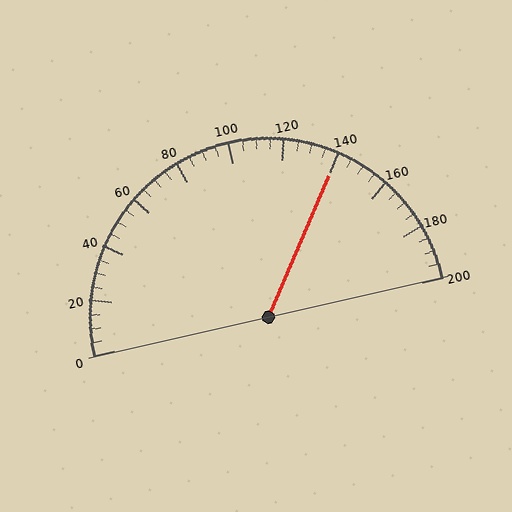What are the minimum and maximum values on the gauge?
The gauge ranges from 0 to 200.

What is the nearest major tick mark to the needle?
The nearest major tick mark is 140.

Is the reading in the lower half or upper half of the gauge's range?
The reading is in the upper half of the range (0 to 200).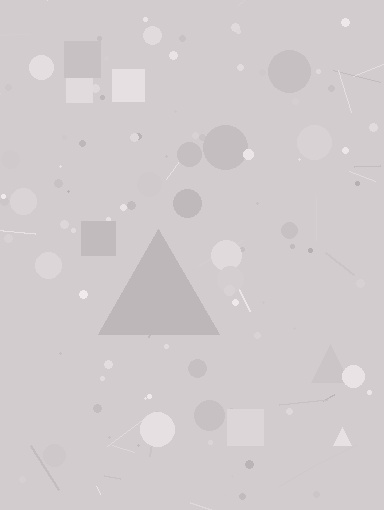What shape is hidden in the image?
A triangle is hidden in the image.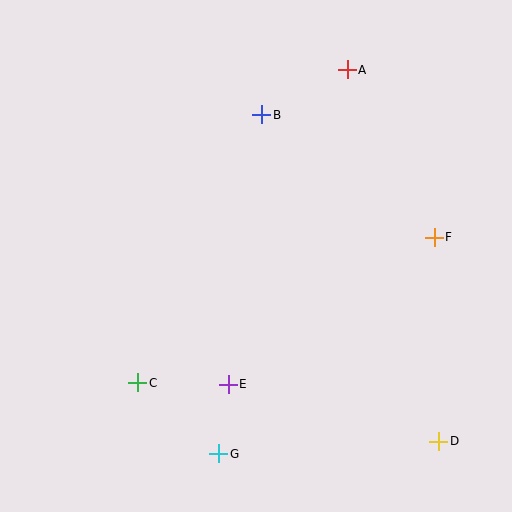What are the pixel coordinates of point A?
Point A is at (347, 70).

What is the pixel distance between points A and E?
The distance between A and E is 337 pixels.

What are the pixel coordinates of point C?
Point C is at (138, 383).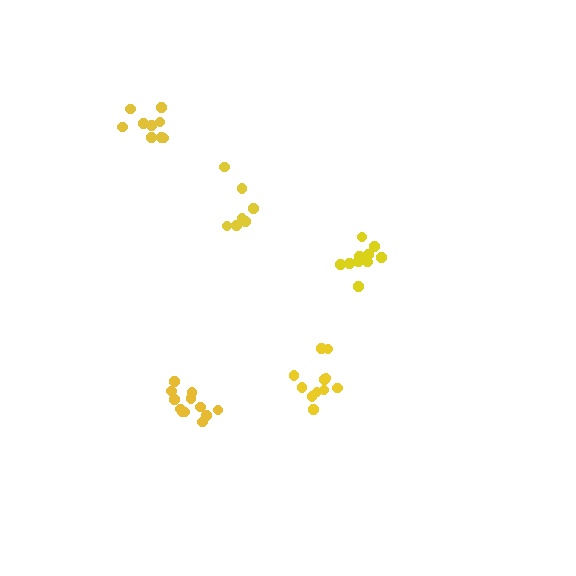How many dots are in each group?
Group 1: 9 dots, Group 2: 7 dots, Group 3: 11 dots, Group 4: 11 dots, Group 5: 12 dots (50 total).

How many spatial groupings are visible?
There are 5 spatial groupings.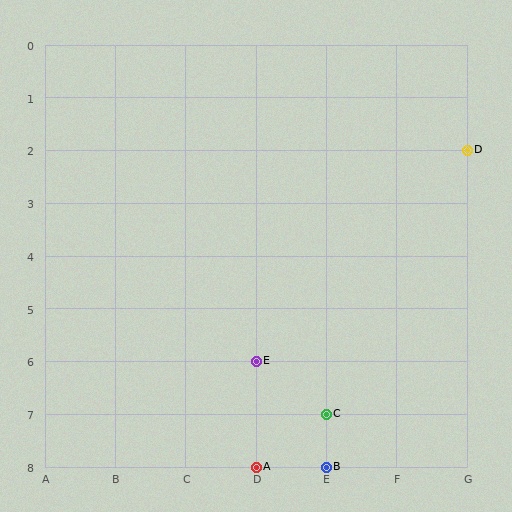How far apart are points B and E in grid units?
Points B and E are 1 column and 2 rows apart (about 2.2 grid units diagonally).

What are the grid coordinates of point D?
Point D is at grid coordinates (G, 2).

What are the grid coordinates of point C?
Point C is at grid coordinates (E, 7).